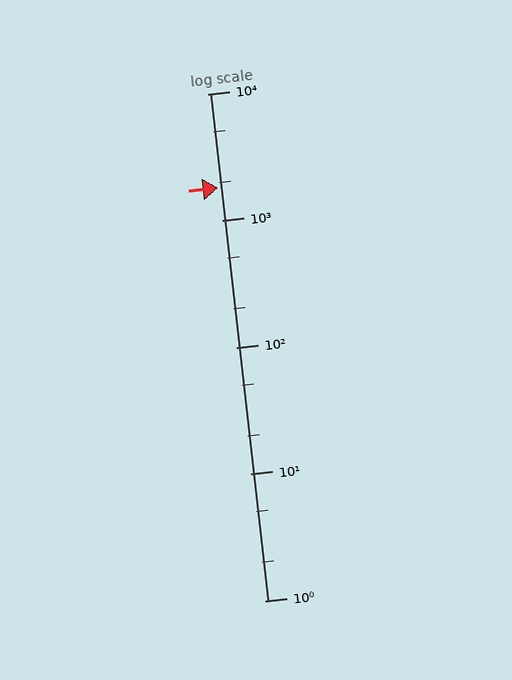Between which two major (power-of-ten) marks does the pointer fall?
The pointer is between 1000 and 10000.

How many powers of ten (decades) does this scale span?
The scale spans 4 decades, from 1 to 10000.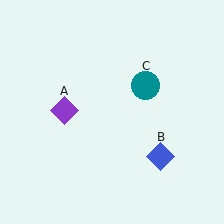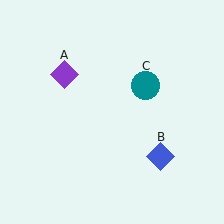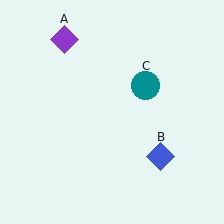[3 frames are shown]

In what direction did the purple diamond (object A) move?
The purple diamond (object A) moved up.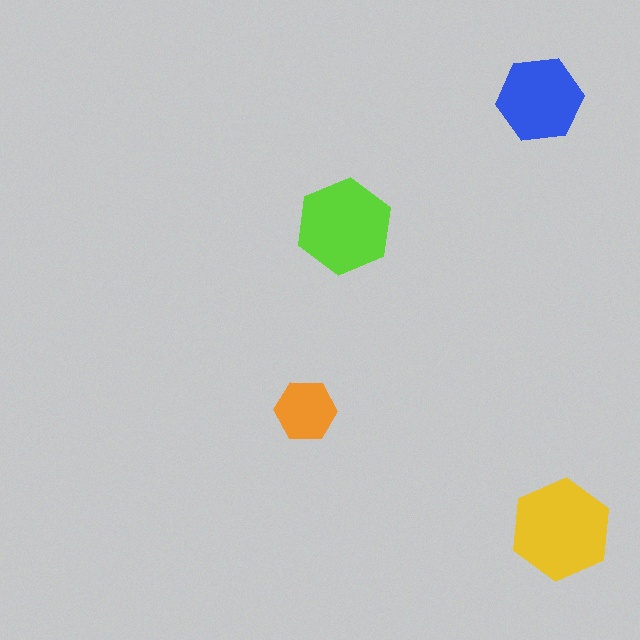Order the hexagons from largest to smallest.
the yellow one, the lime one, the blue one, the orange one.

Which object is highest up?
The blue hexagon is topmost.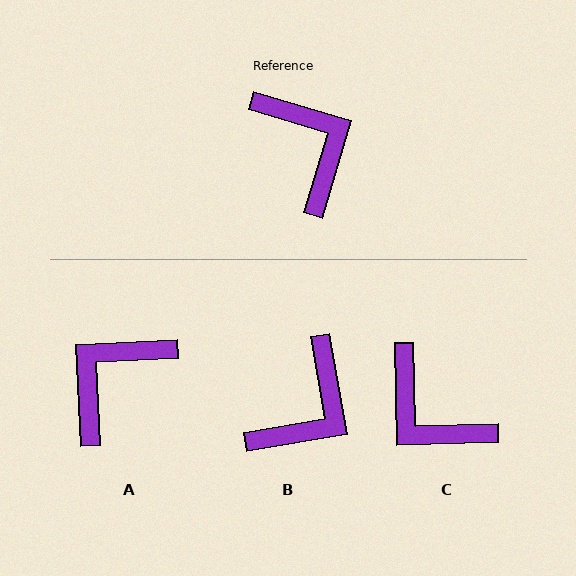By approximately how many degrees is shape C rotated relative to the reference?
Approximately 162 degrees clockwise.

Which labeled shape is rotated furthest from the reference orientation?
C, about 162 degrees away.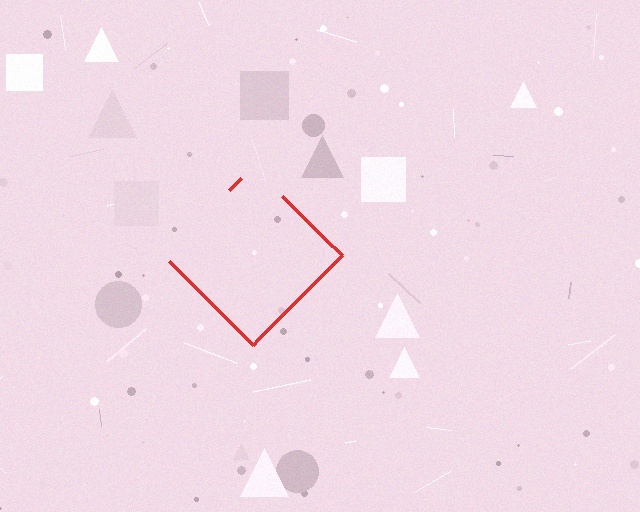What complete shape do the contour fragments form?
The contour fragments form a diamond.